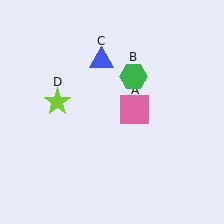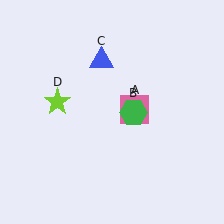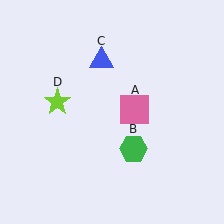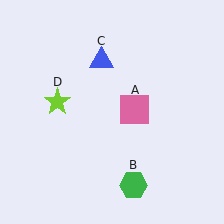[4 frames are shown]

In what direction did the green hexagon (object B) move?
The green hexagon (object B) moved down.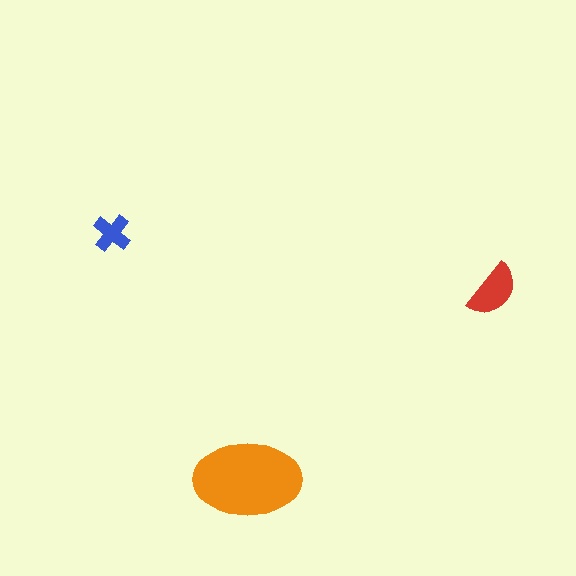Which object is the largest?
The orange ellipse.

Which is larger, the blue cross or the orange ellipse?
The orange ellipse.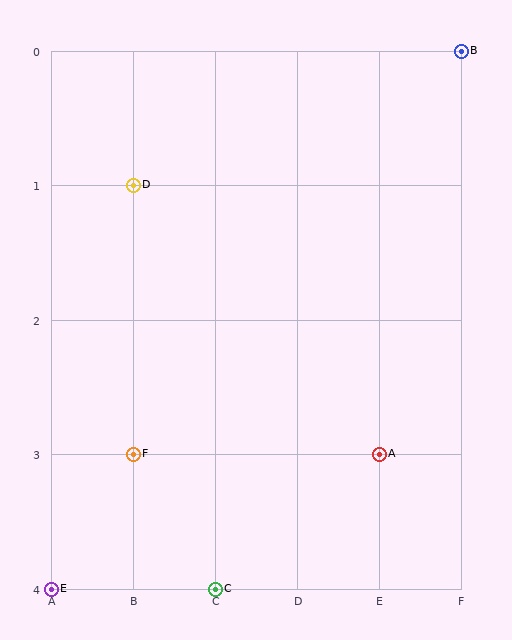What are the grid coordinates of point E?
Point E is at grid coordinates (A, 4).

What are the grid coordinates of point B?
Point B is at grid coordinates (F, 0).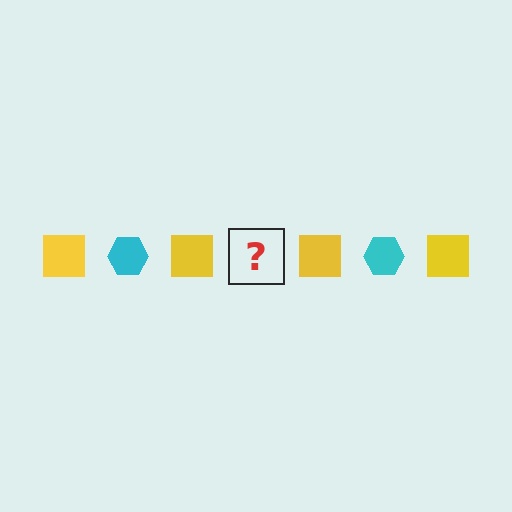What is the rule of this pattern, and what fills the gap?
The rule is that the pattern alternates between yellow square and cyan hexagon. The gap should be filled with a cyan hexagon.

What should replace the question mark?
The question mark should be replaced with a cyan hexagon.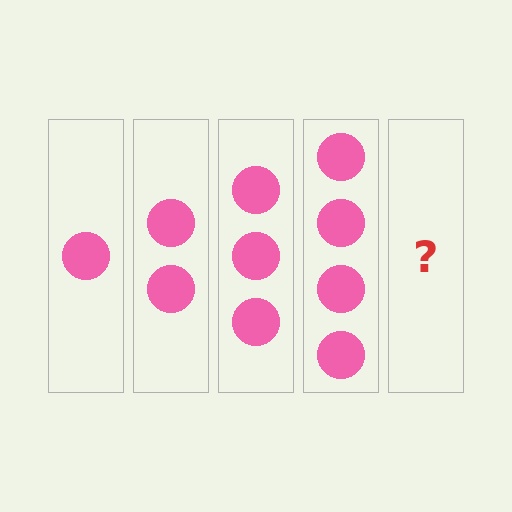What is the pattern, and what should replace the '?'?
The pattern is that each step adds one more circle. The '?' should be 5 circles.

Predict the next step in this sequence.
The next step is 5 circles.